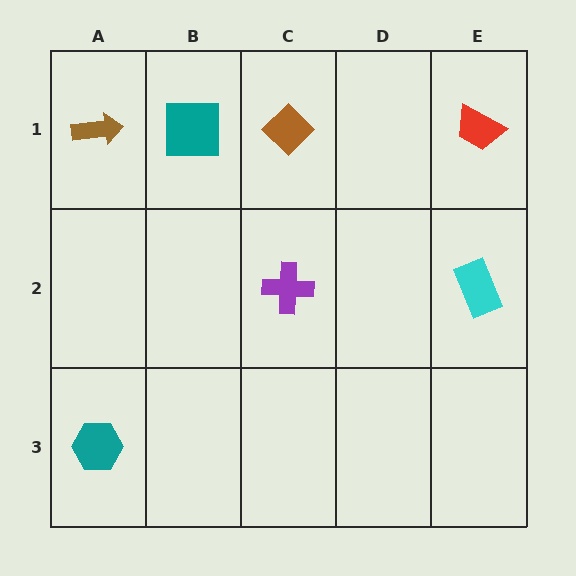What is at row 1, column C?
A brown diamond.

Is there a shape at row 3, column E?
No, that cell is empty.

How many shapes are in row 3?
1 shape.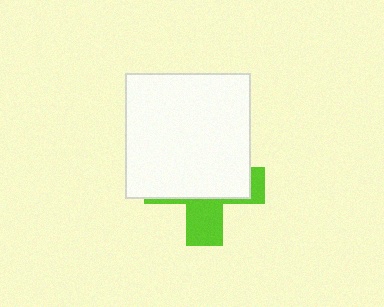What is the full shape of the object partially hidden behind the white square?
The partially hidden object is a lime cross.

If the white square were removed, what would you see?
You would see the complete lime cross.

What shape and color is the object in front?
The object in front is a white square.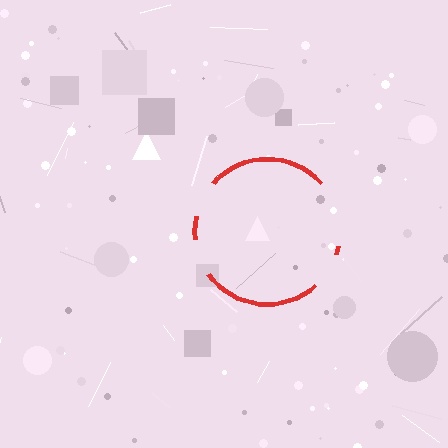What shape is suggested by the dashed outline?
The dashed outline suggests a circle.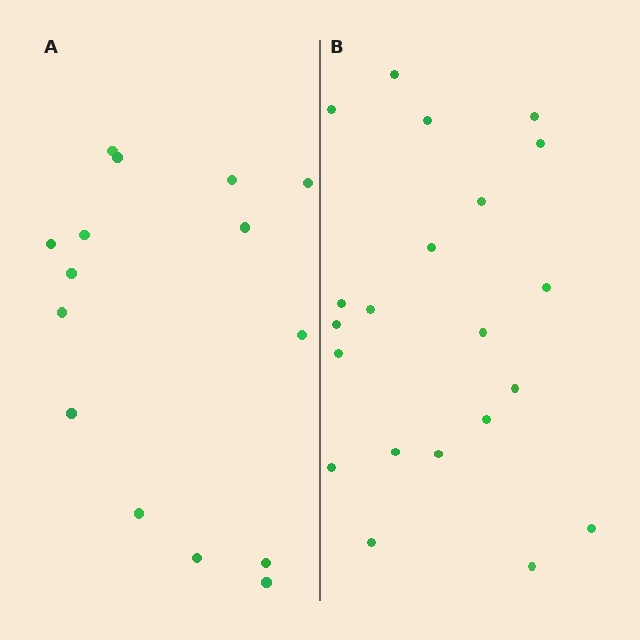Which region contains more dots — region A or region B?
Region B (the right region) has more dots.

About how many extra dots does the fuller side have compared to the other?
Region B has about 6 more dots than region A.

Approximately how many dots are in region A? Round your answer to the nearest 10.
About 20 dots. (The exact count is 15, which rounds to 20.)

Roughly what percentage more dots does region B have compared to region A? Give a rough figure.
About 40% more.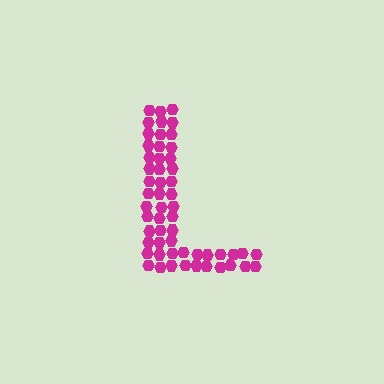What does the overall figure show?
The overall figure shows the letter L.